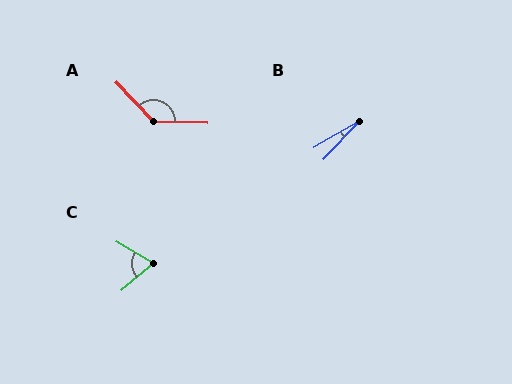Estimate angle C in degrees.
Approximately 70 degrees.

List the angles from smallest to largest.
B (17°), C (70°), A (135°).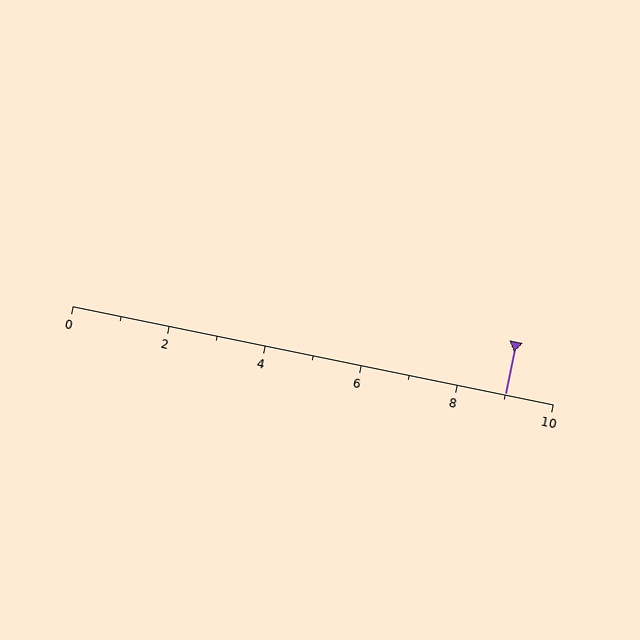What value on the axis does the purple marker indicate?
The marker indicates approximately 9.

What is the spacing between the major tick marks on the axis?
The major ticks are spaced 2 apart.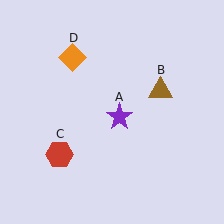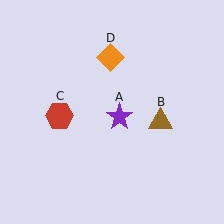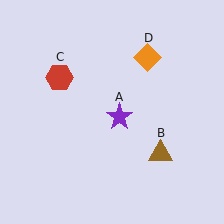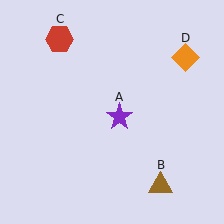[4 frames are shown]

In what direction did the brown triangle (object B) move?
The brown triangle (object B) moved down.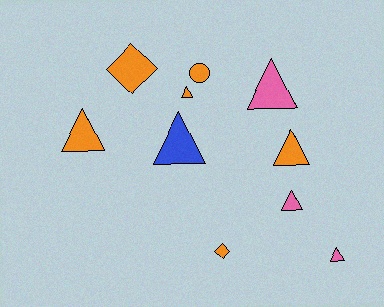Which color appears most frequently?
Orange, with 6 objects.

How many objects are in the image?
There are 10 objects.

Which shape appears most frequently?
Triangle, with 7 objects.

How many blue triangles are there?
There is 1 blue triangle.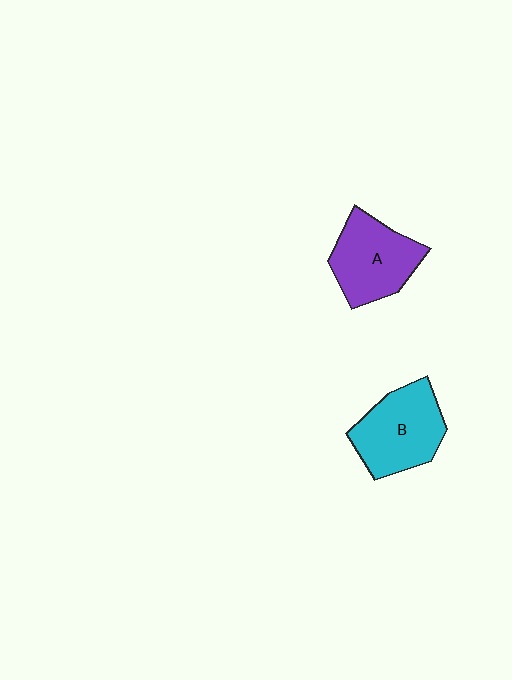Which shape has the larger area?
Shape B (cyan).